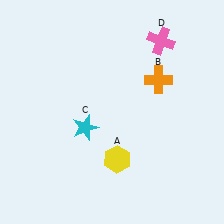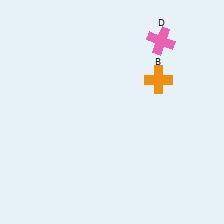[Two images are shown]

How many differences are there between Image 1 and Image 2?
There are 2 differences between the two images.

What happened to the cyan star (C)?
The cyan star (C) was removed in Image 2. It was in the bottom-left area of Image 1.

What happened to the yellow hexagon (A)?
The yellow hexagon (A) was removed in Image 2. It was in the bottom-right area of Image 1.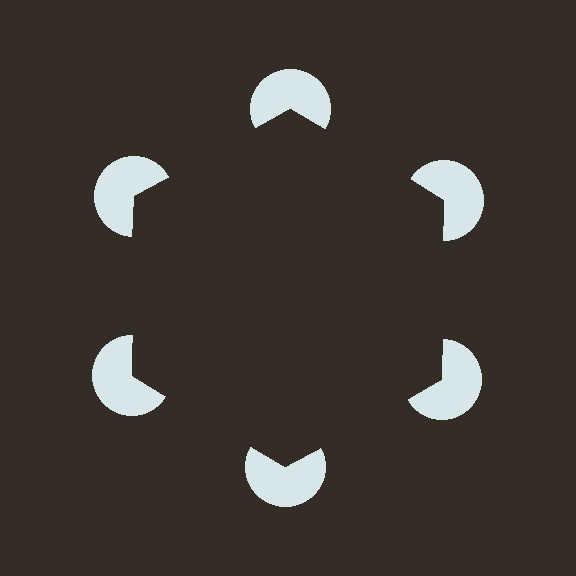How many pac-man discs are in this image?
There are 6 — one at each vertex of the illusory hexagon.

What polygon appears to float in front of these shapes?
An illusory hexagon — its edges are inferred from the aligned wedge cuts in the pac-man discs, not physically drawn.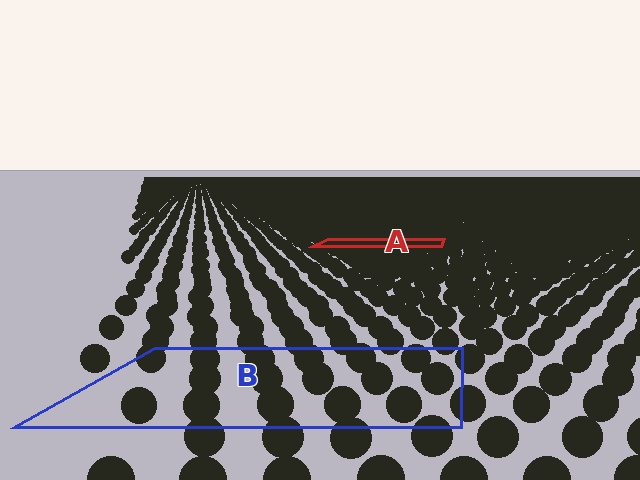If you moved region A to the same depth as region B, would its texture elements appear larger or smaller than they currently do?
They would appear larger. At a closer depth, the same texture elements are projected at a bigger on-screen size.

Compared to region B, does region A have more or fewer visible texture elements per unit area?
Region A has more texture elements per unit area — they are packed more densely because it is farther away.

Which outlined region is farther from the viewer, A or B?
Region A is farther from the viewer — the texture elements inside it appear smaller and more densely packed.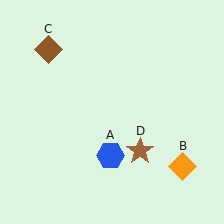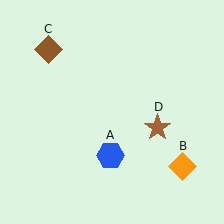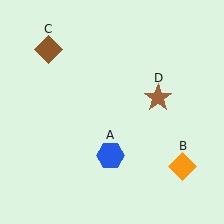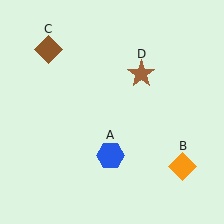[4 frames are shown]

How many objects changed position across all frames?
1 object changed position: brown star (object D).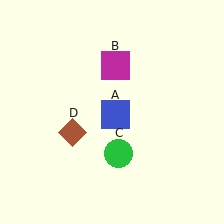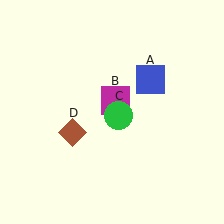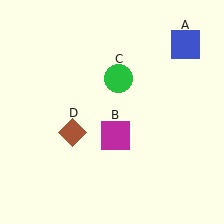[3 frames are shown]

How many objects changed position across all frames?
3 objects changed position: blue square (object A), magenta square (object B), green circle (object C).